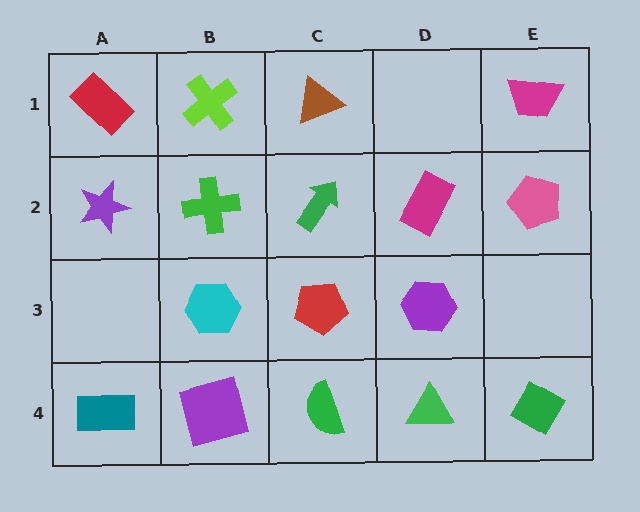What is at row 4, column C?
A green semicircle.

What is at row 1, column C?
A brown triangle.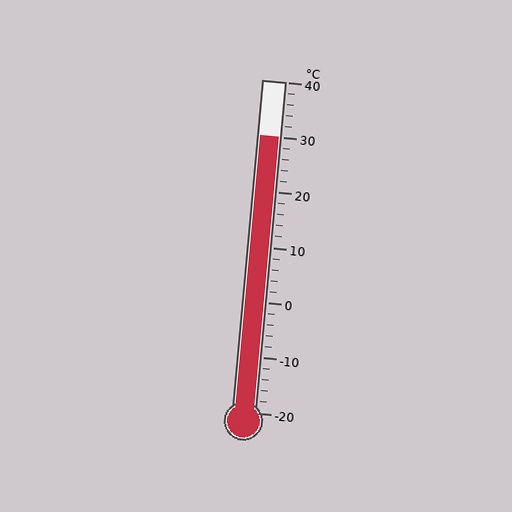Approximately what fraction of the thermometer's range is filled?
The thermometer is filled to approximately 85% of its range.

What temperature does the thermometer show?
The thermometer shows approximately 30°C.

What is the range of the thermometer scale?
The thermometer scale ranges from -20°C to 40°C.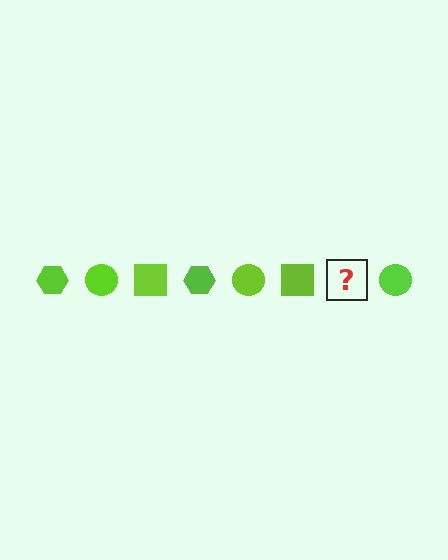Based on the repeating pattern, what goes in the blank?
The blank should be a lime hexagon.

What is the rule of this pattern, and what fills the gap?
The rule is that the pattern cycles through hexagon, circle, square shapes in lime. The gap should be filled with a lime hexagon.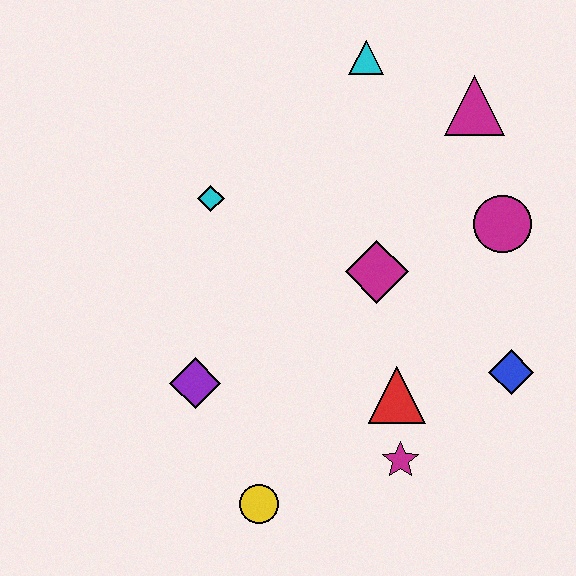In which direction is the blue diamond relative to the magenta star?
The blue diamond is to the right of the magenta star.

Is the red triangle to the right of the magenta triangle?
No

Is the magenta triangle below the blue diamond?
No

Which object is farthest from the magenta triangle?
The yellow circle is farthest from the magenta triangle.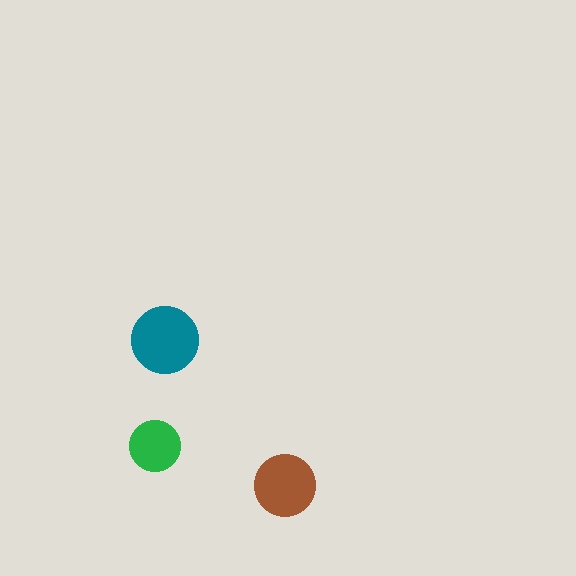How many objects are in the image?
There are 3 objects in the image.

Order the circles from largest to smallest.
the teal one, the brown one, the green one.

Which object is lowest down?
The brown circle is bottommost.